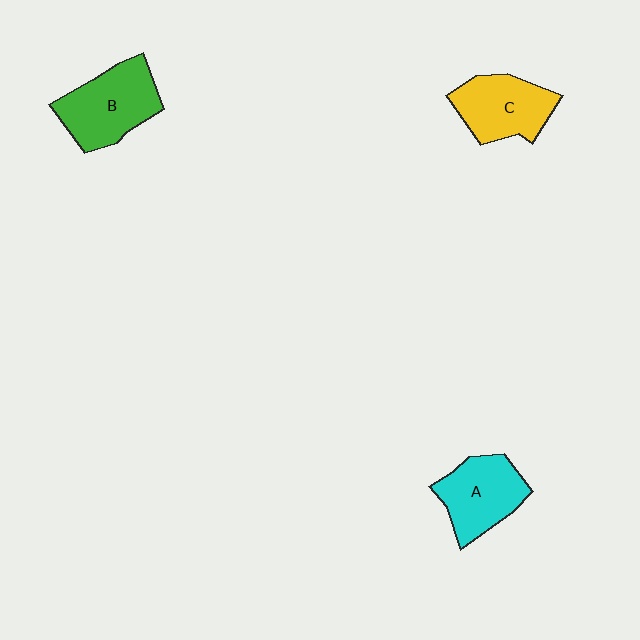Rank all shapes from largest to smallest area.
From largest to smallest: B (green), A (cyan), C (yellow).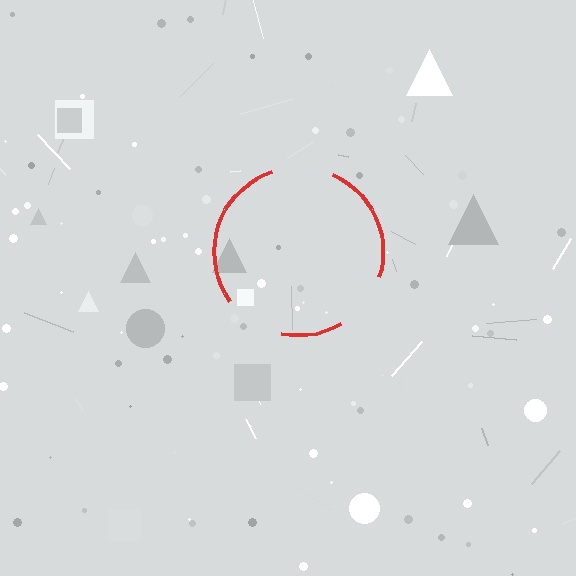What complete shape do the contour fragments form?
The contour fragments form a circle.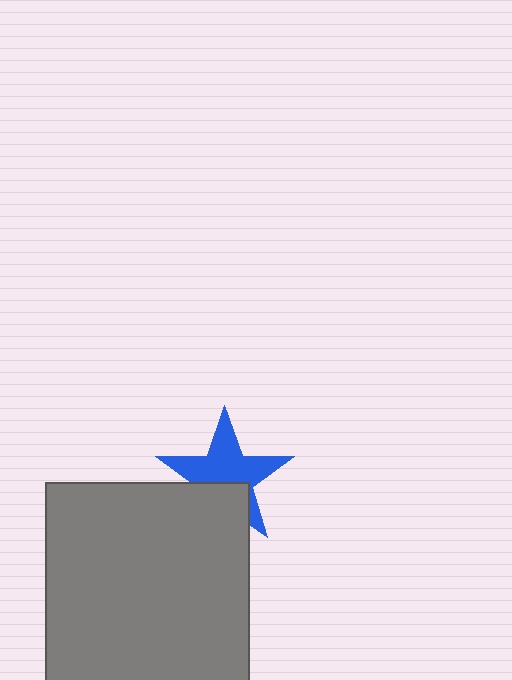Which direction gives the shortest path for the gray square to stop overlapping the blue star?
Moving down gives the shortest separation.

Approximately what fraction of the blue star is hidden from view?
Roughly 34% of the blue star is hidden behind the gray square.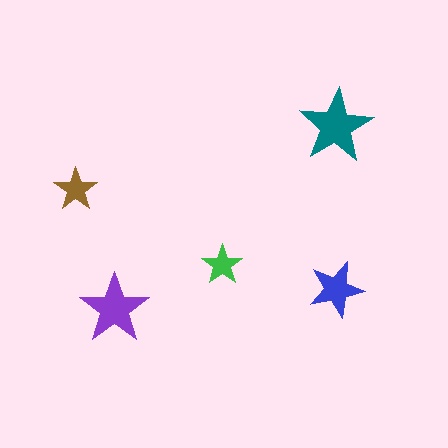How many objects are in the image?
There are 5 objects in the image.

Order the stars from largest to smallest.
the teal one, the purple one, the blue one, the brown one, the green one.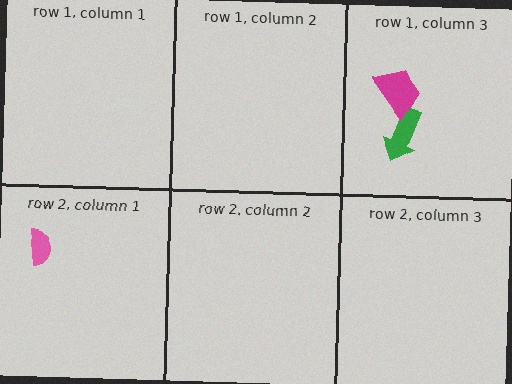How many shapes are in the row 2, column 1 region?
1.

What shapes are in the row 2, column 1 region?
The pink semicircle.